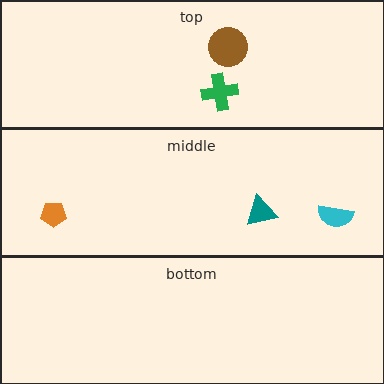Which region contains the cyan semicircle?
The middle region.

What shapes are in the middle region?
The orange pentagon, the cyan semicircle, the teal triangle.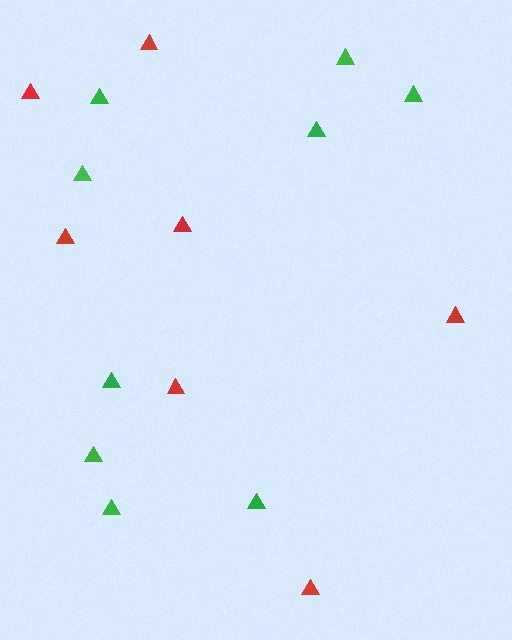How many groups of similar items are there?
There are 2 groups: one group of green triangles (9) and one group of red triangles (7).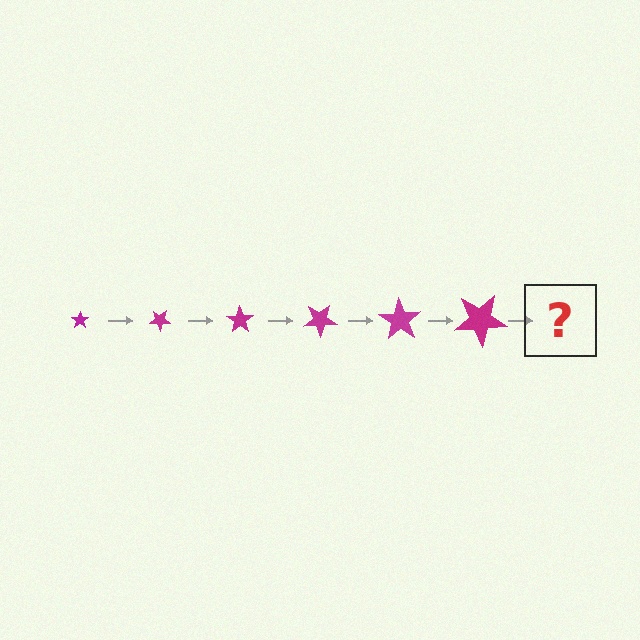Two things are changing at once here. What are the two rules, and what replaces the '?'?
The two rules are that the star grows larger each step and it rotates 35 degrees each step. The '?' should be a star, larger than the previous one and rotated 210 degrees from the start.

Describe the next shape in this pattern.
It should be a star, larger than the previous one and rotated 210 degrees from the start.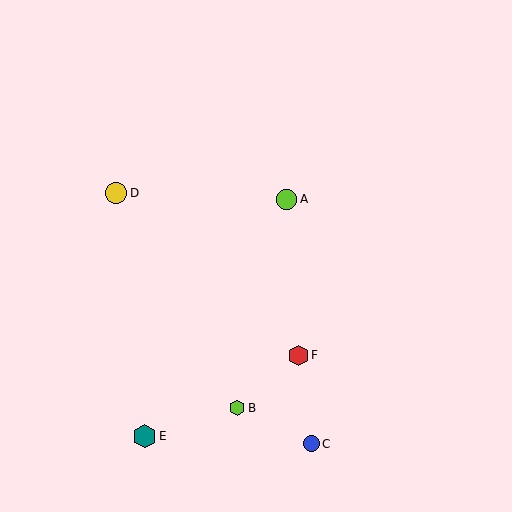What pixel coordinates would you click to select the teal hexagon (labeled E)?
Click at (144, 436) to select the teal hexagon E.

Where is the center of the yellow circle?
The center of the yellow circle is at (116, 193).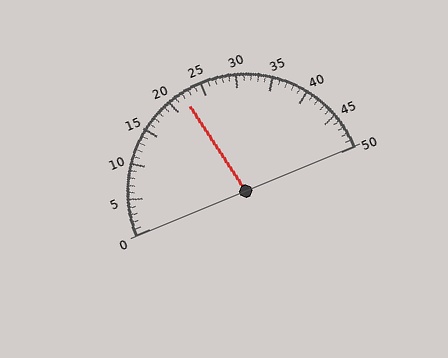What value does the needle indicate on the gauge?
The needle indicates approximately 22.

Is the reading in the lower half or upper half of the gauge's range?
The reading is in the lower half of the range (0 to 50).